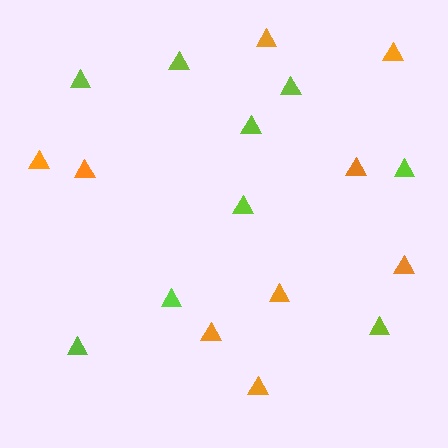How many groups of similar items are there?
There are 2 groups: one group of orange triangles (9) and one group of lime triangles (9).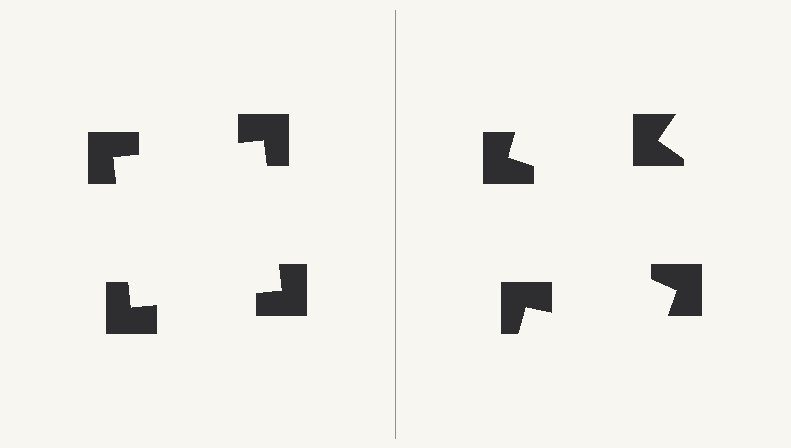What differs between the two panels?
The notched squares are positioned identically on both sides; only the wedge orientations differ. On the left they align to a square; on the right they are misaligned.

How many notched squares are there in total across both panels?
8 — 4 on each side.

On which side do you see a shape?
An illusory square appears on the left side. On the right side the wedge cuts are rotated, so no coherent shape forms.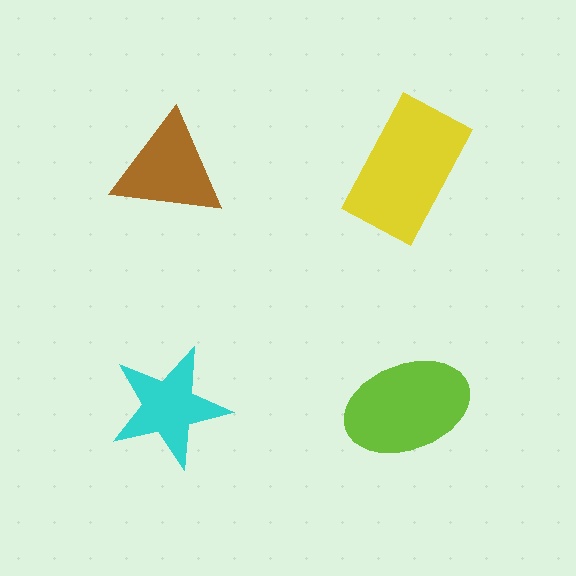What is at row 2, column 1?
A cyan star.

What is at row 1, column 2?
A yellow rectangle.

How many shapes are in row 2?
2 shapes.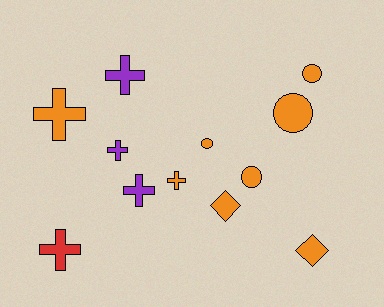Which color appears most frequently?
Orange, with 8 objects.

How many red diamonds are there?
There are no red diamonds.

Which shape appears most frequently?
Cross, with 6 objects.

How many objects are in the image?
There are 12 objects.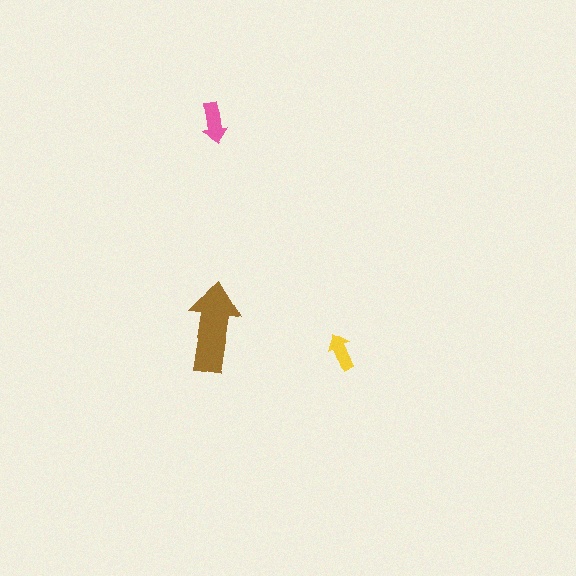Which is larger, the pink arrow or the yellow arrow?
The pink one.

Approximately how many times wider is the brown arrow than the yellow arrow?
About 2.5 times wider.